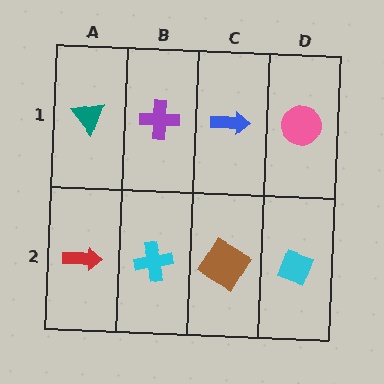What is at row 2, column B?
A cyan cross.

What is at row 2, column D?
A cyan diamond.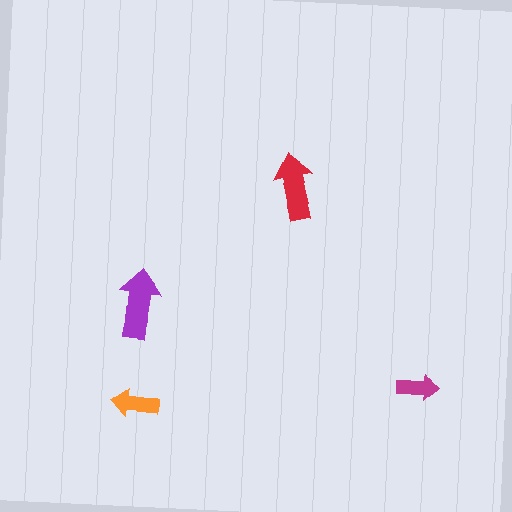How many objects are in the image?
There are 4 objects in the image.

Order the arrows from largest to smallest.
the purple one, the red one, the orange one, the magenta one.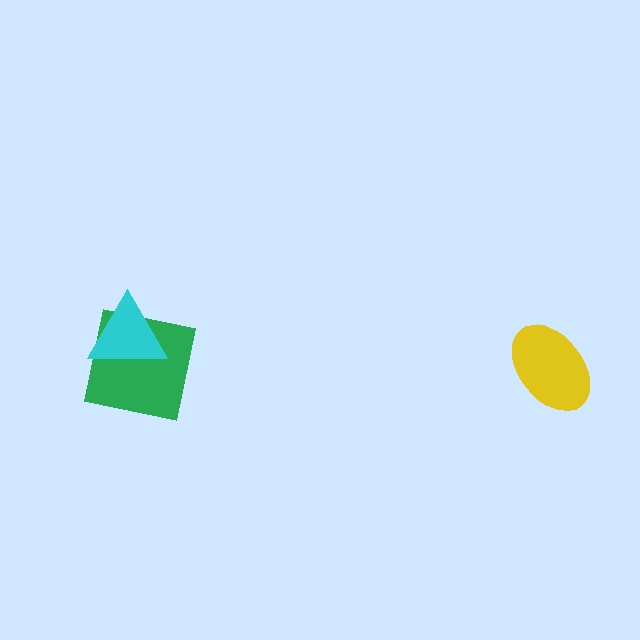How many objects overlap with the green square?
1 object overlaps with the green square.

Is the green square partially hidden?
Yes, it is partially covered by another shape.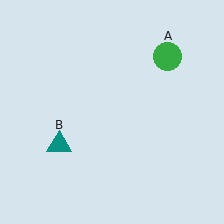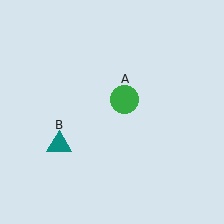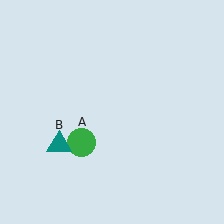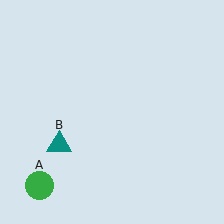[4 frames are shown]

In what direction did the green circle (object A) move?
The green circle (object A) moved down and to the left.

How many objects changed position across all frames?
1 object changed position: green circle (object A).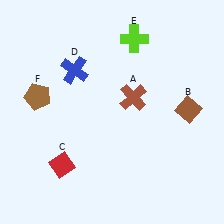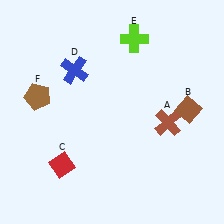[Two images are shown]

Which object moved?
The brown cross (A) moved right.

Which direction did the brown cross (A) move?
The brown cross (A) moved right.